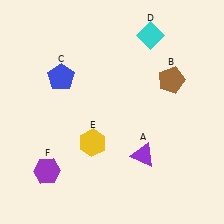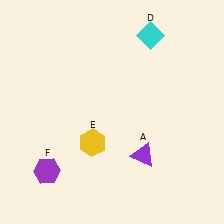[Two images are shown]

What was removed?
The blue pentagon (C), the brown pentagon (B) were removed in Image 2.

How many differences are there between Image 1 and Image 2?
There are 2 differences between the two images.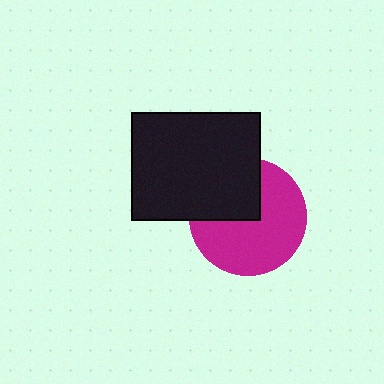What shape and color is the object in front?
The object in front is a black rectangle.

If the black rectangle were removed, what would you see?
You would see the complete magenta circle.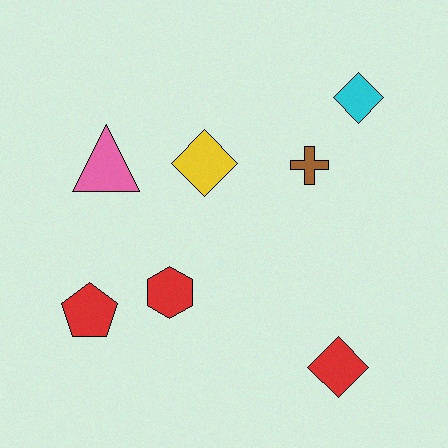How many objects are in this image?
There are 7 objects.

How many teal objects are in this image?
There are no teal objects.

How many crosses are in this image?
There is 1 cross.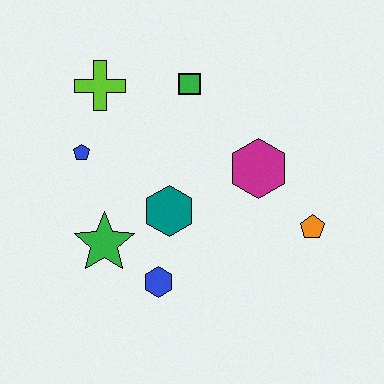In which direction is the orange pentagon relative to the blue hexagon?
The orange pentagon is to the right of the blue hexagon.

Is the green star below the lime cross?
Yes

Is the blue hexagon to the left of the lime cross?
No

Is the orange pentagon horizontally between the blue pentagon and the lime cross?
No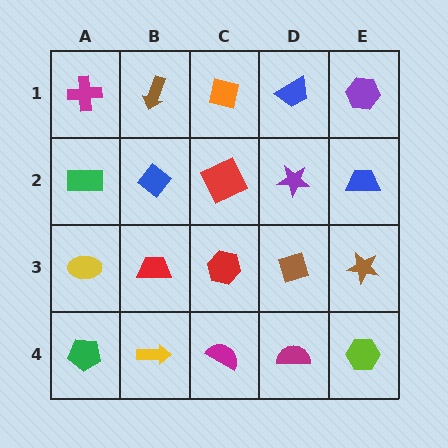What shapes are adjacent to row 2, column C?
An orange square (row 1, column C), a red hexagon (row 3, column C), a blue diamond (row 2, column B), a purple star (row 2, column D).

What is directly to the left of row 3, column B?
A yellow ellipse.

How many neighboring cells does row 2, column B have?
4.